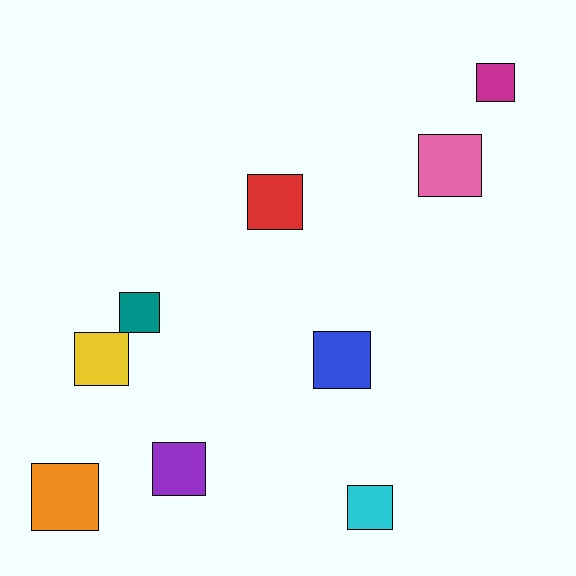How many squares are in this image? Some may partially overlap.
There are 9 squares.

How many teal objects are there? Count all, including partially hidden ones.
There is 1 teal object.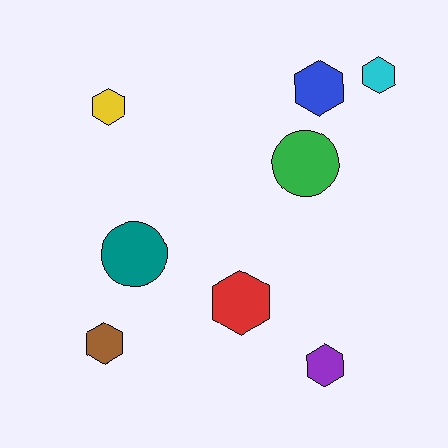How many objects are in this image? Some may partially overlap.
There are 8 objects.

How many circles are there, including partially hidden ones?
There are 2 circles.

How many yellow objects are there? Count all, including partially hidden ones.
There is 1 yellow object.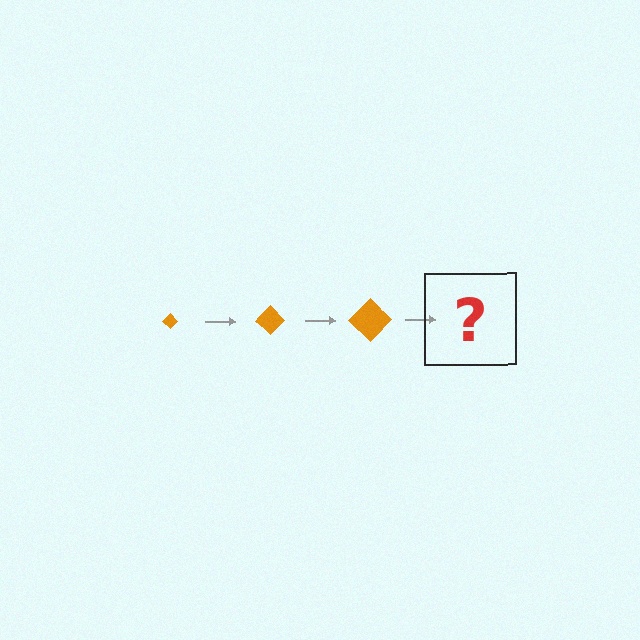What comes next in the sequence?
The next element should be an orange diamond, larger than the previous one.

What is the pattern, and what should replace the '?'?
The pattern is that the diamond gets progressively larger each step. The '?' should be an orange diamond, larger than the previous one.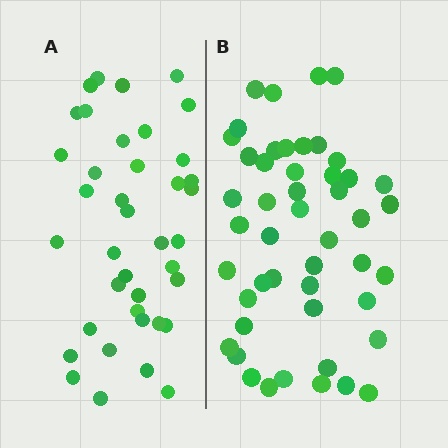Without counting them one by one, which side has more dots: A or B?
Region B (the right region) has more dots.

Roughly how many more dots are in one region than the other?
Region B has roughly 8 or so more dots than region A.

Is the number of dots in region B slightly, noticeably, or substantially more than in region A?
Region B has only slightly more — the two regions are fairly close. The ratio is roughly 1.2 to 1.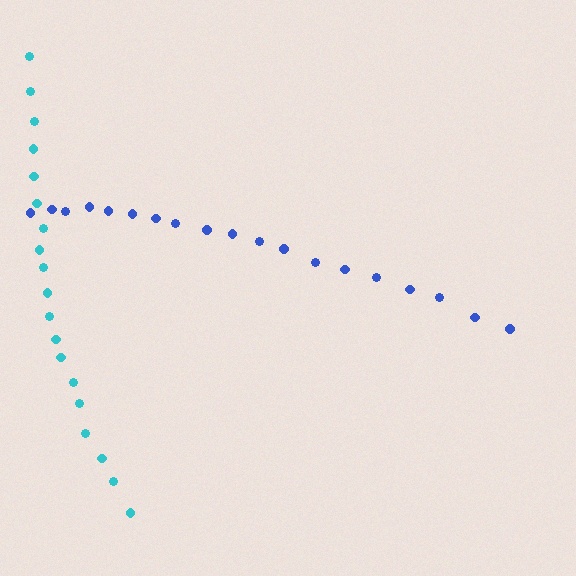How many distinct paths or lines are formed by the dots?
There are 2 distinct paths.